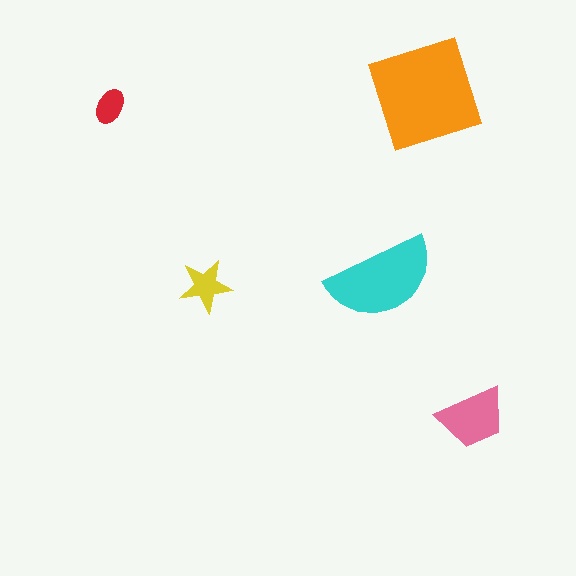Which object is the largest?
The orange square.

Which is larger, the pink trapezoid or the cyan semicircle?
The cyan semicircle.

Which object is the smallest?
The red ellipse.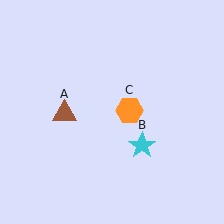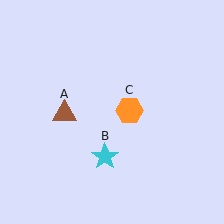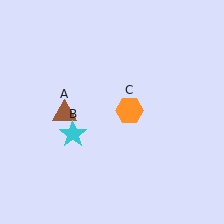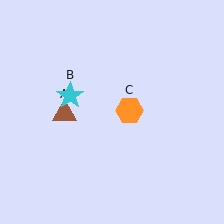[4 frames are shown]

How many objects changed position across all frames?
1 object changed position: cyan star (object B).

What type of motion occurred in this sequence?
The cyan star (object B) rotated clockwise around the center of the scene.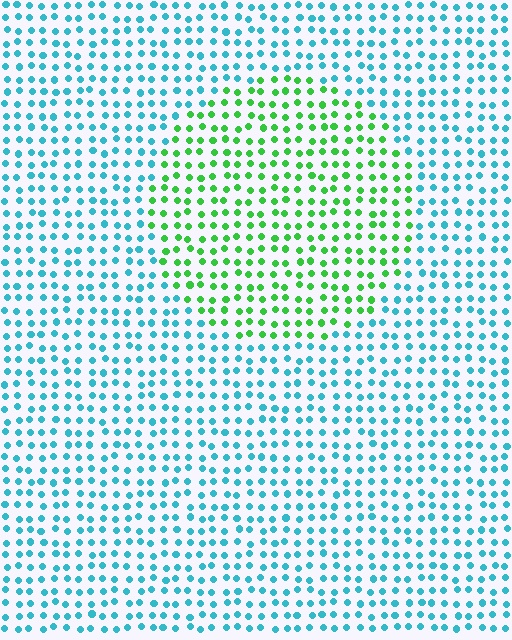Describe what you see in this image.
The image is filled with small cyan elements in a uniform arrangement. A circle-shaped region is visible where the elements are tinted to a slightly different hue, forming a subtle color boundary.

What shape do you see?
I see a circle.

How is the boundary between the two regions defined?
The boundary is defined purely by a slight shift in hue (about 62 degrees). Spacing, size, and orientation are identical on both sides.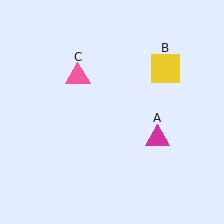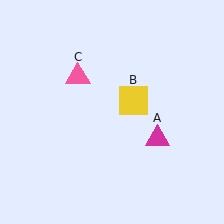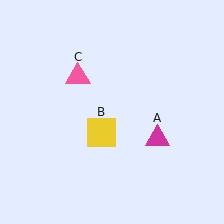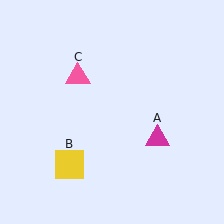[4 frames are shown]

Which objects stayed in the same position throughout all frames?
Magenta triangle (object A) and pink triangle (object C) remained stationary.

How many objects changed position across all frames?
1 object changed position: yellow square (object B).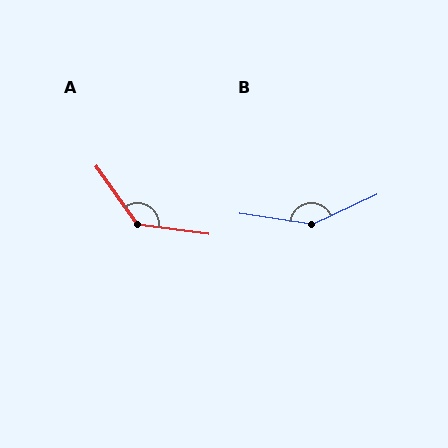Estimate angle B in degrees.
Approximately 147 degrees.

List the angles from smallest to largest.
A (133°), B (147°).